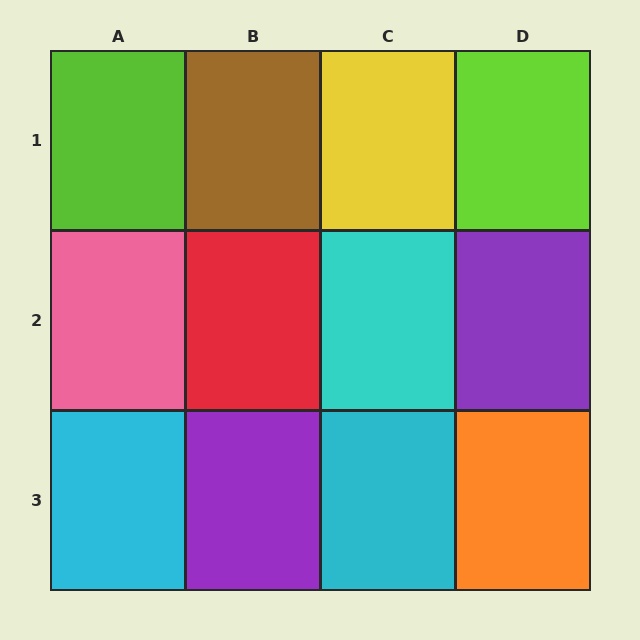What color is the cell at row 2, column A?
Pink.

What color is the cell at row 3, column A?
Cyan.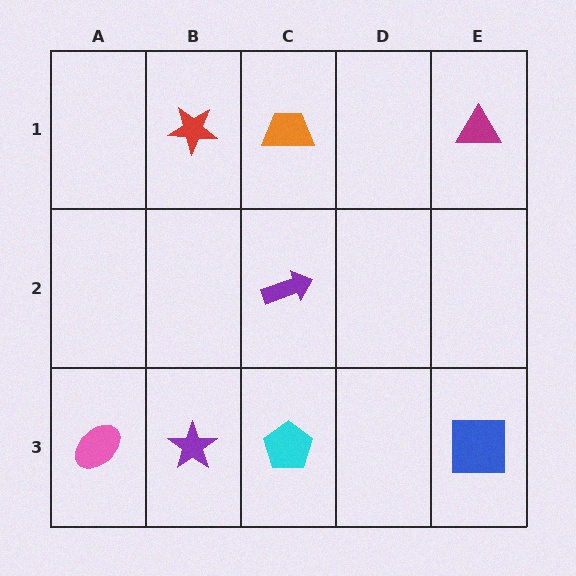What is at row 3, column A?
A pink ellipse.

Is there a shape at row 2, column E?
No, that cell is empty.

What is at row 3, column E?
A blue square.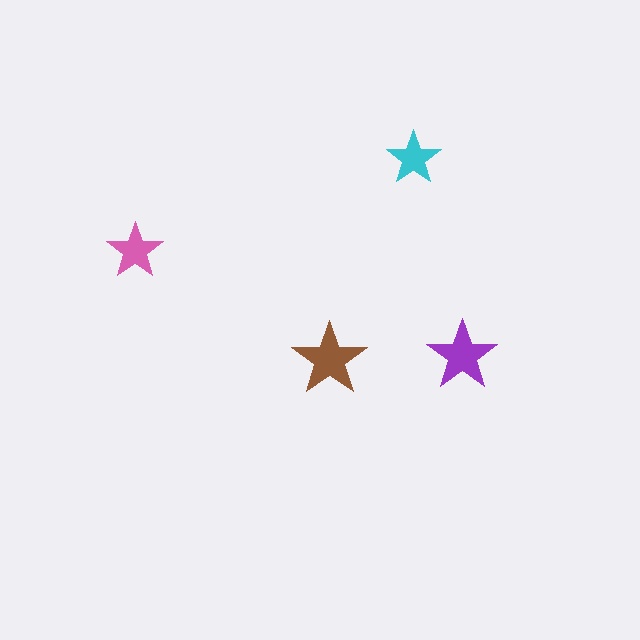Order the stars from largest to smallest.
the brown one, the purple one, the pink one, the cyan one.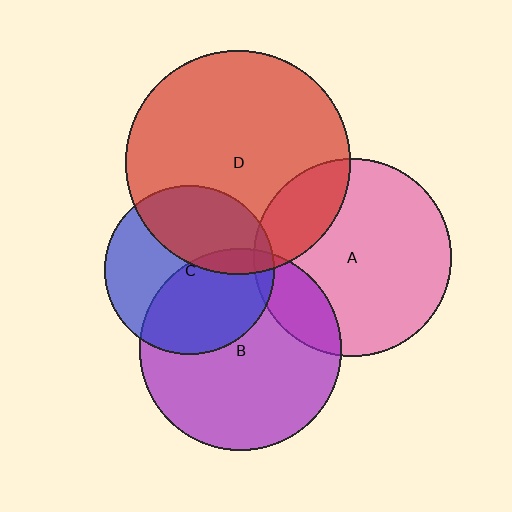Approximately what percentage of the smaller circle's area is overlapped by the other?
Approximately 40%.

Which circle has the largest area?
Circle D (red).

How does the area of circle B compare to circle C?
Approximately 1.4 times.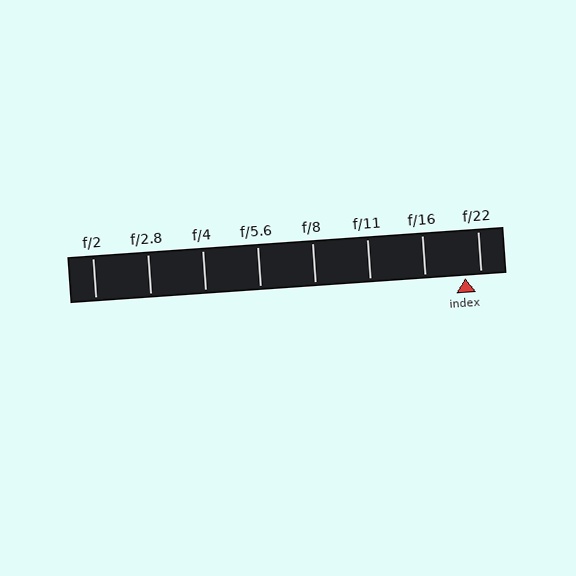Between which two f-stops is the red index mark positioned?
The index mark is between f/16 and f/22.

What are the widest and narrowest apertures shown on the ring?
The widest aperture shown is f/2 and the narrowest is f/22.